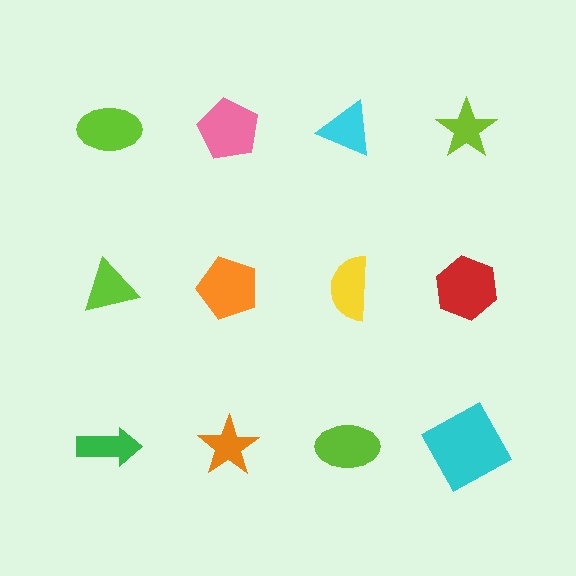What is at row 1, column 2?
A pink pentagon.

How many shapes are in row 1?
4 shapes.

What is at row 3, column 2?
An orange star.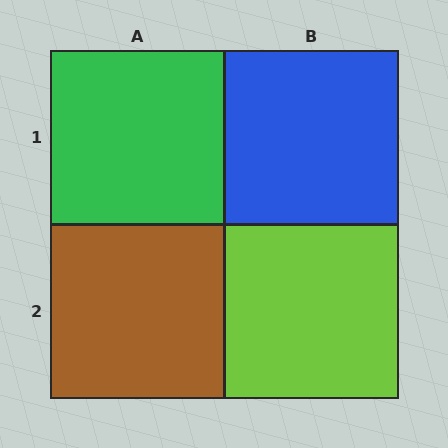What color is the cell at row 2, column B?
Lime.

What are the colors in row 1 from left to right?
Green, blue.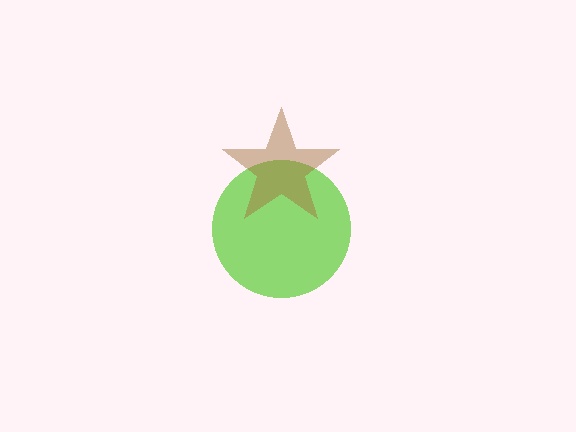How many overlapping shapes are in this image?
There are 2 overlapping shapes in the image.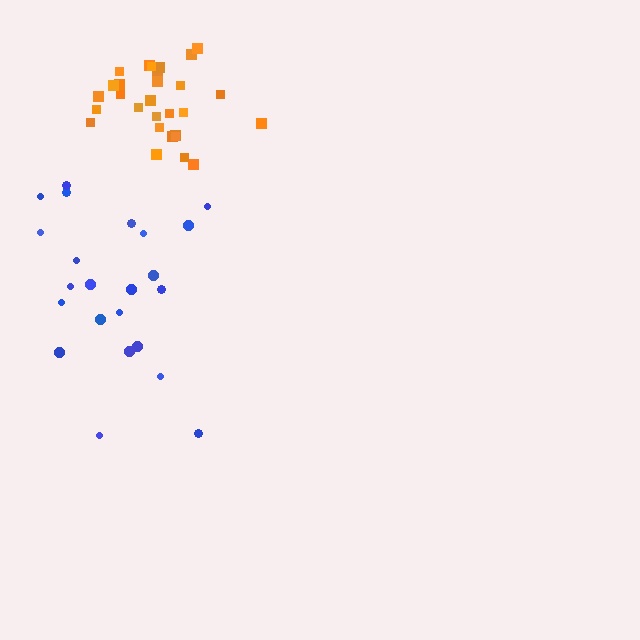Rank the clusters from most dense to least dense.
orange, blue.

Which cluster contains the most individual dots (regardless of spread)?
Orange (29).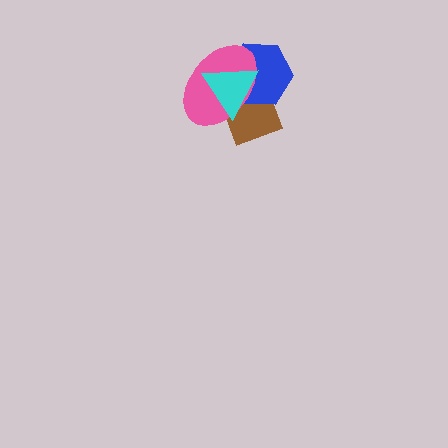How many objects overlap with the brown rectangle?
3 objects overlap with the brown rectangle.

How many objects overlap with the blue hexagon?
3 objects overlap with the blue hexagon.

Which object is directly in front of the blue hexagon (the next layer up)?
The pink ellipse is directly in front of the blue hexagon.